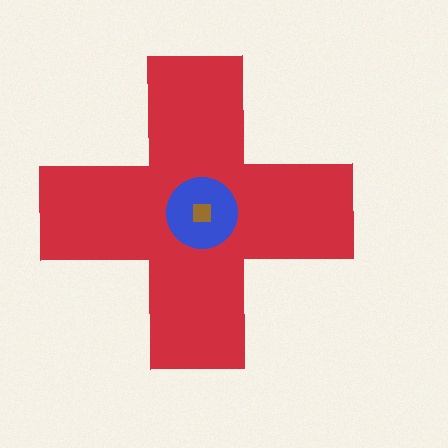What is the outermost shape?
The red cross.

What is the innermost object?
The brown square.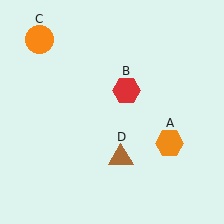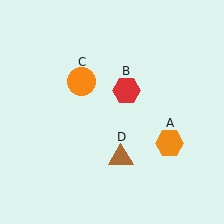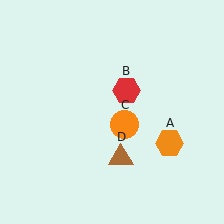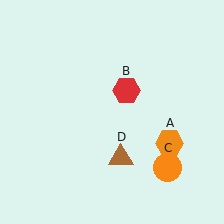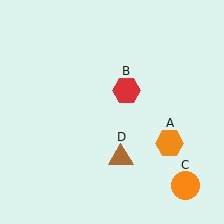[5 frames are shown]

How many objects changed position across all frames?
1 object changed position: orange circle (object C).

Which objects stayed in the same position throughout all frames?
Orange hexagon (object A) and red hexagon (object B) and brown triangle (object D) remained stationary.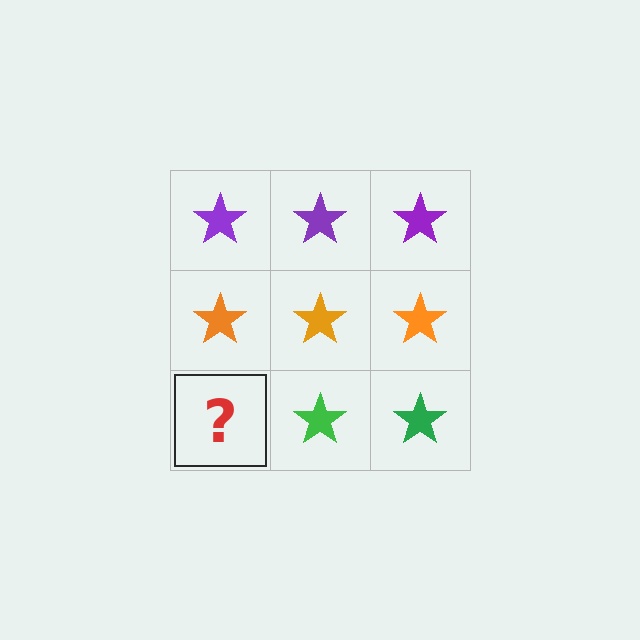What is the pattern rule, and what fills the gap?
The rule is that each row has a consistent color. The gap should be filled with a green star.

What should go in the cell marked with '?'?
The missing cell should contain a green star.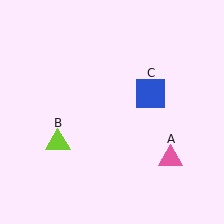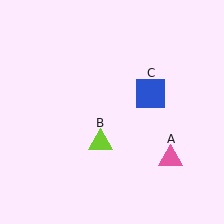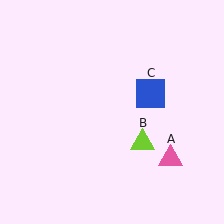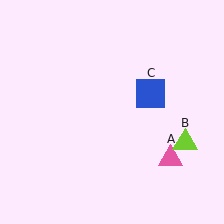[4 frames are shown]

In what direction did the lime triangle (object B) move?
The lime triangle (object B) moved right.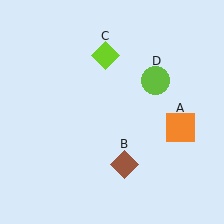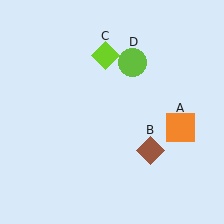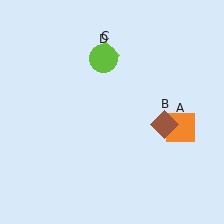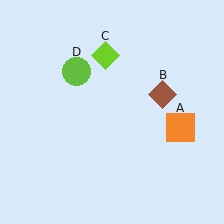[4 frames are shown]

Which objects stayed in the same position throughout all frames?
Orange square (object A) and lime diamond (object C) remained stationary.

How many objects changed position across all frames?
2 objects changed position: brown diamond (object B), lime circle (object D).